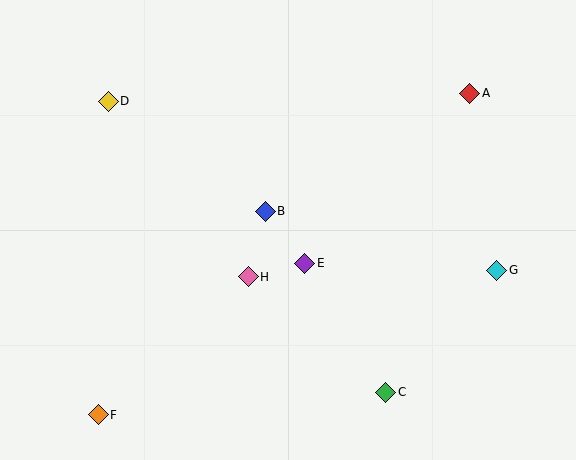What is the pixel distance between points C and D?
The distance between C and D is 402 pixels.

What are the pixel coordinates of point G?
Point G is at (497, 270).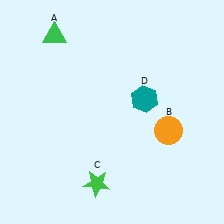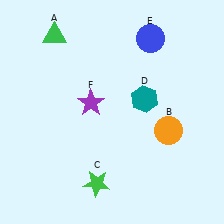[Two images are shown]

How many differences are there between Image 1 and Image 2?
There are 2 differences between the two images.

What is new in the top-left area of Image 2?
A purple star (F) was added in the top-left area of Image 2.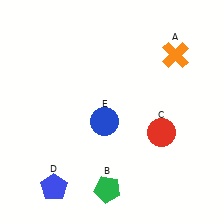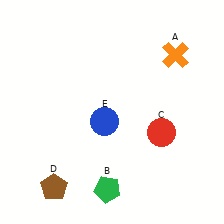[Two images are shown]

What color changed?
The pentagon (D) changed from blue in Image 1 to brown in Image 2.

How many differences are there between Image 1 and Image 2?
There is 1 difference between the two images.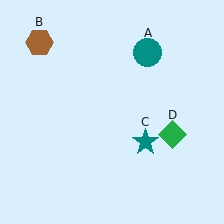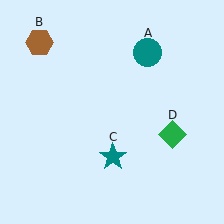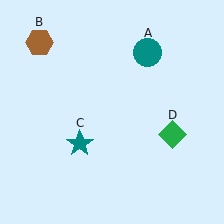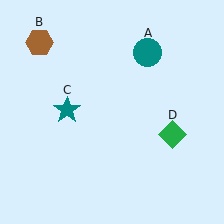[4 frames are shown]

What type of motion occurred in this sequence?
The teal star (object C) rotated clockwise around the center of the scene.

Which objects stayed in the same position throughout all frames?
Teal circle (object A) and brown hexagon (object B) and green diamond (object D) remained stationary.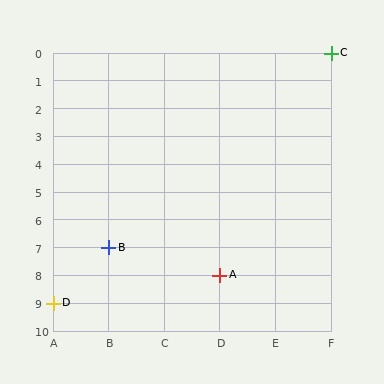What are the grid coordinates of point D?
Point D is at grid coordinates (A, 9).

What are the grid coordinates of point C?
Point C is at grid coordinates (F, 0).